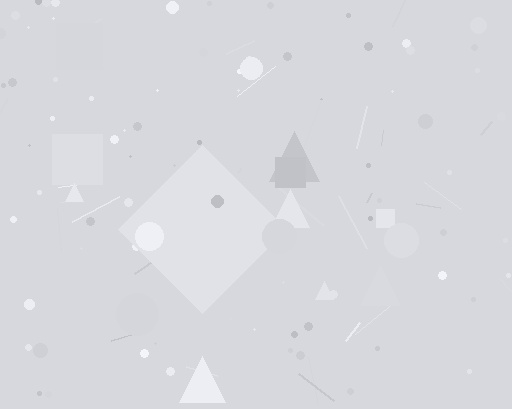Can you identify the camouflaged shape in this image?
The camouflaged shape is a diamond.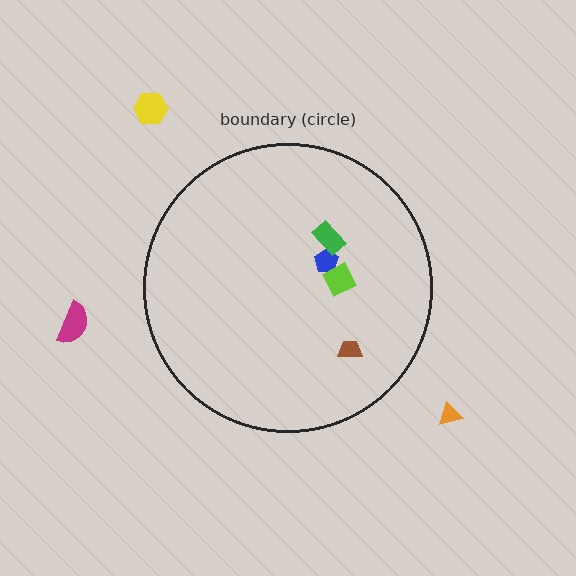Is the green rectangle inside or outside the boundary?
Inside.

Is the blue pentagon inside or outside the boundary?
Inside.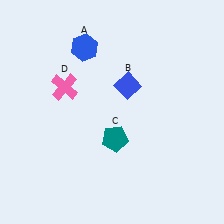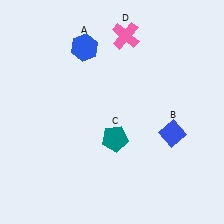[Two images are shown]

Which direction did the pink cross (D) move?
The pink cross (D) moved right.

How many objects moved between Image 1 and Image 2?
2 objects moved between the two images.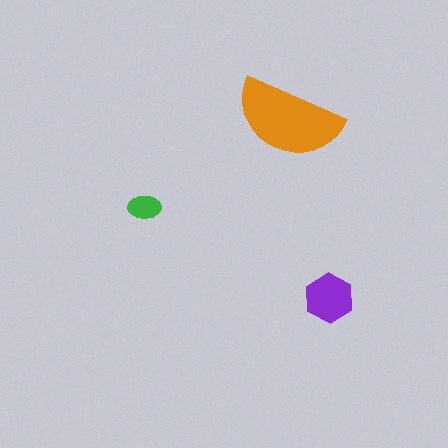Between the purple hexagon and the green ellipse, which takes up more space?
The purple hexagon.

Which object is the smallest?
The green ellipse.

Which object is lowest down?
The purple hexagon is bottommost.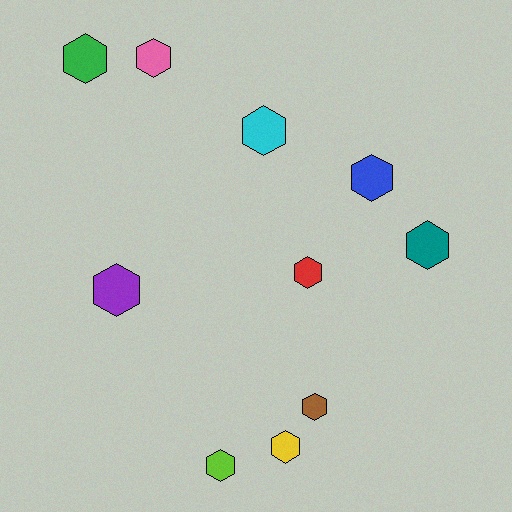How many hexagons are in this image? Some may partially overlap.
There are 10 hexagons.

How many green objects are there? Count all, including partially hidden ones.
There is 1 green object.